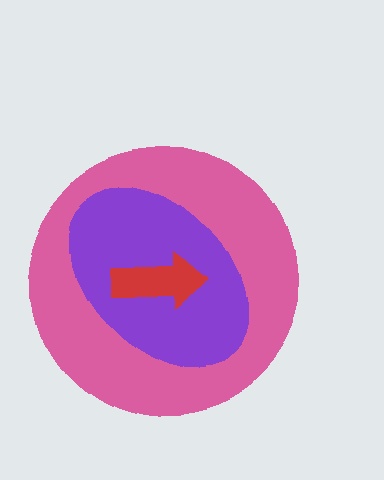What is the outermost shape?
The pink circle.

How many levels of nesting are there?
3.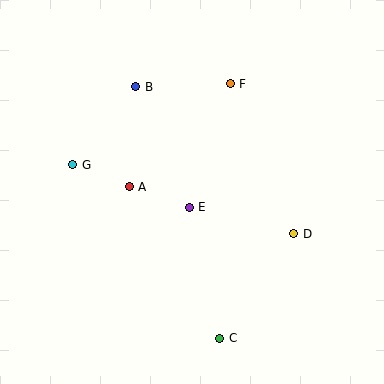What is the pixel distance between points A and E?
The distance between A and E is 64 pixels.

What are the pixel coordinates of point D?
Point D is at (294, 234).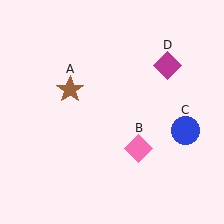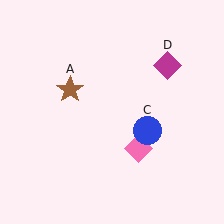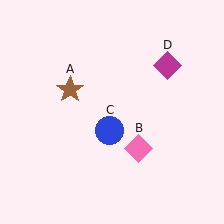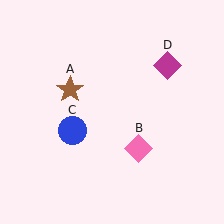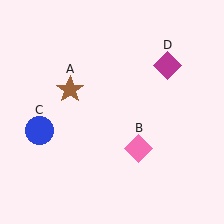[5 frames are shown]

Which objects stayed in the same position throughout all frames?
Brown star (object A) and pink diamond (object B) and magenta diamond (object D) remained stationary.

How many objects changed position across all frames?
1 object changed position: blue circle (object C).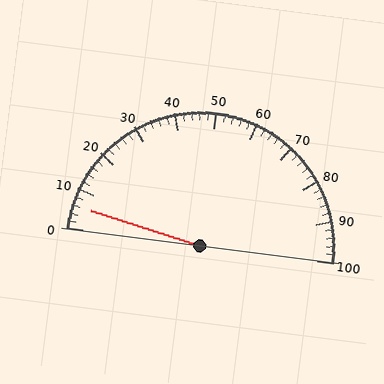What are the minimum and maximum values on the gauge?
The gauge ranges from 0 to 100.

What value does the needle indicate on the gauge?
The needle indicates approximately 6.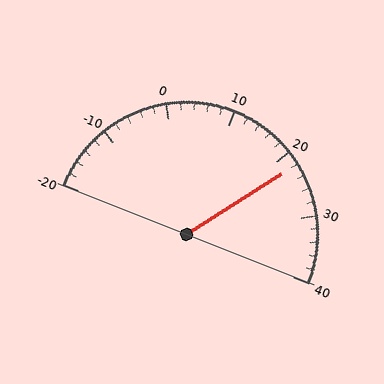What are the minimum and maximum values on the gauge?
The gauge ranges from -20 to 40.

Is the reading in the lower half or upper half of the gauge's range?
The reading is in the upper half of the range (-20 to 40).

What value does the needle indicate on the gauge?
The needle indicates approximately 22.